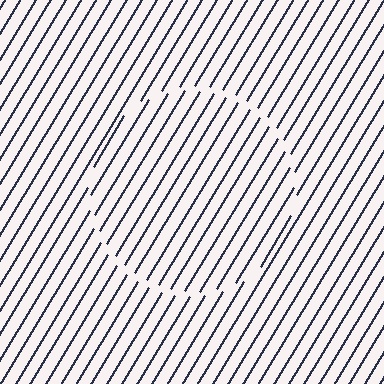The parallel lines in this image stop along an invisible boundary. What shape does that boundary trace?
An illusory circle. The interior of the shape contains the same grating, shifted by half a period — the contour is defined by the phase discontinuity where line-ends from the inner and outer gratings abut.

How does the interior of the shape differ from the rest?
The interior of the shape contains the same grating, shifted by half a period — the contour is defined by the phase discontinuity where line-ends from the inner and outer gratings abut.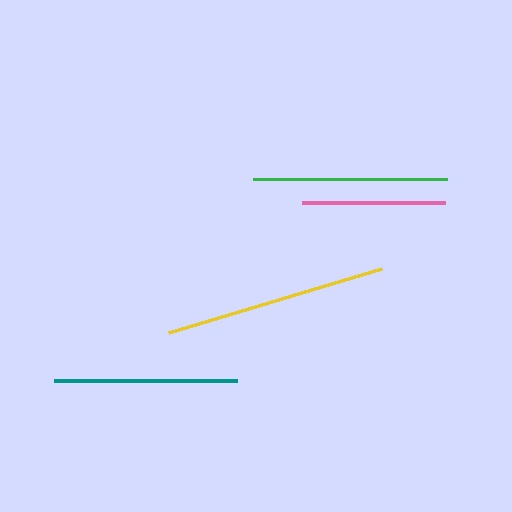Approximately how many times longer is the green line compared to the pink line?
The green line is approximately 1.4 times the length of the pink line.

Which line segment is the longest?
The yellow line is the longest at approximately 222 pixels.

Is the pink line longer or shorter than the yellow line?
The yellow line is longer than the pink line.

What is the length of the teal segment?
The teal segment is approximately 182 pixels long.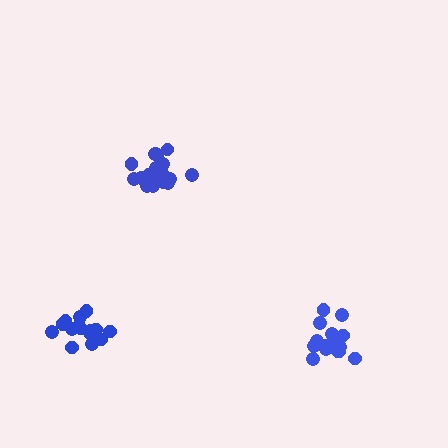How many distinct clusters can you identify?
There are 3 distinct clusters.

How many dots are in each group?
Group 1: 16 dots, Group 2: 20 dots, Group 3: 15 dots (51 total).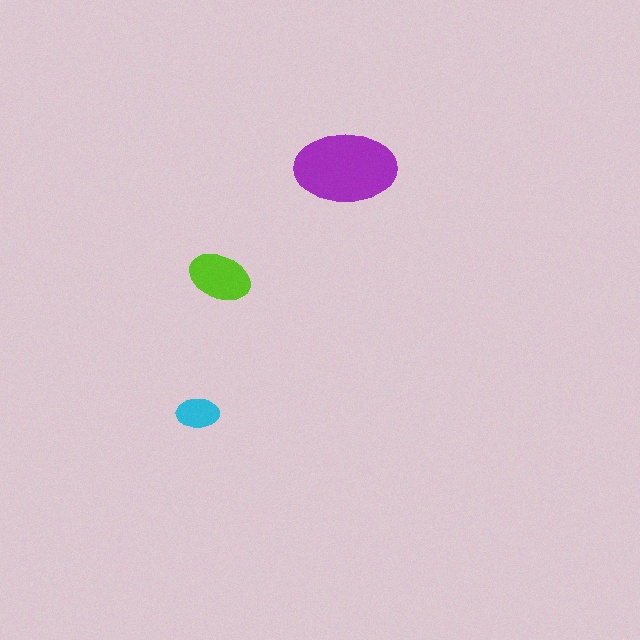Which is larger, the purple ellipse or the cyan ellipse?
The purple one.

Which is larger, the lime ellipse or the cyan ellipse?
The lime one.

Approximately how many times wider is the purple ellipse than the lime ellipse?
About 1.5 times wider.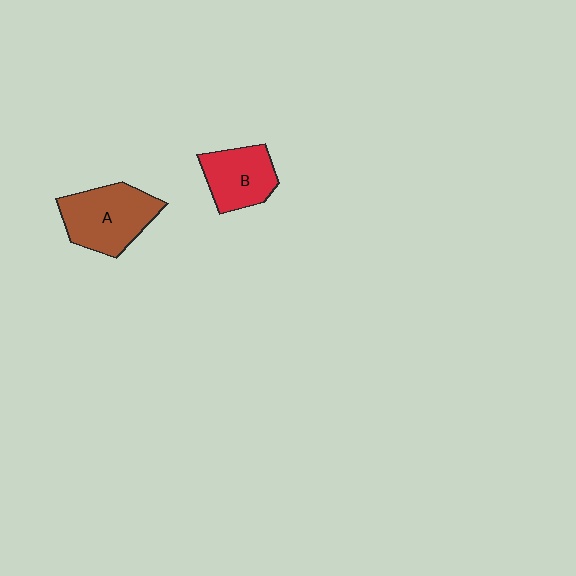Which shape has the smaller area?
Shape B (red).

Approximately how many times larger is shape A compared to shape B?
Approximately 1.3 times.